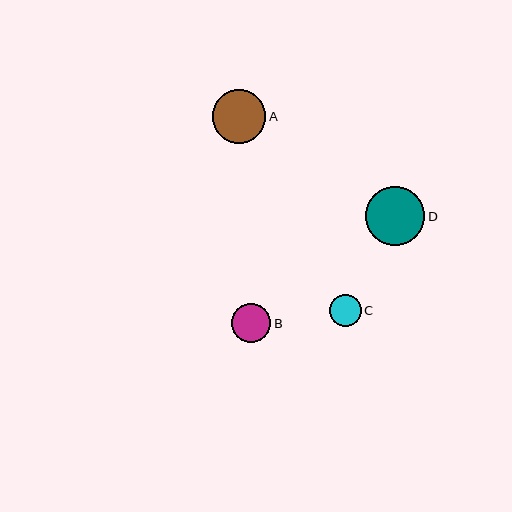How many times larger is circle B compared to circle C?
Circle B is approximately 1.2 times the size of circle C.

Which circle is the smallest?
Circle C is the smallest with a size of approximately 32 pixels.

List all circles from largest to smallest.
From largest to smallest: D, A, B, C.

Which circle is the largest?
Circle D is the largest with a size of approximately 59 pixels.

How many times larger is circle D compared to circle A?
Circle D is approximately 1.1 times the size of circle A.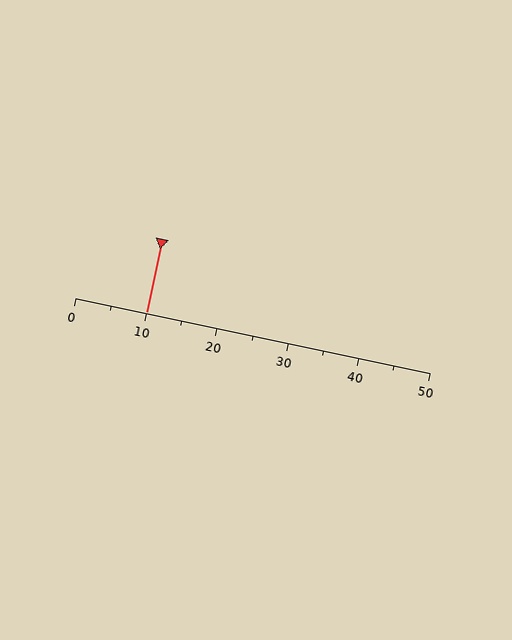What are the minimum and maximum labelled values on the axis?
The axis runs from 0 to 50.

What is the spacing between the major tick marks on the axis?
The major ticks are spaced 10 apart.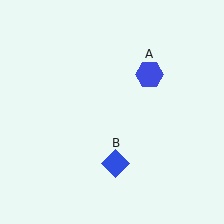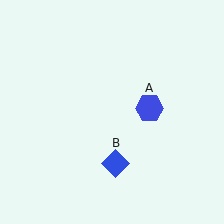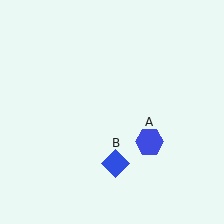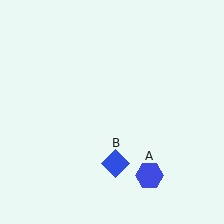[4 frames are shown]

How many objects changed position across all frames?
1 object changed position: blue hexagon (object A).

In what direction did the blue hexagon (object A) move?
The blue hexagon (object A) moved down.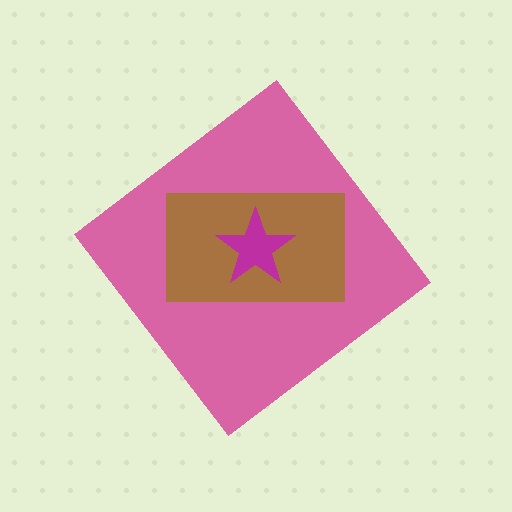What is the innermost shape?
The magenta star.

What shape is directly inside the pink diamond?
The brown rectangle.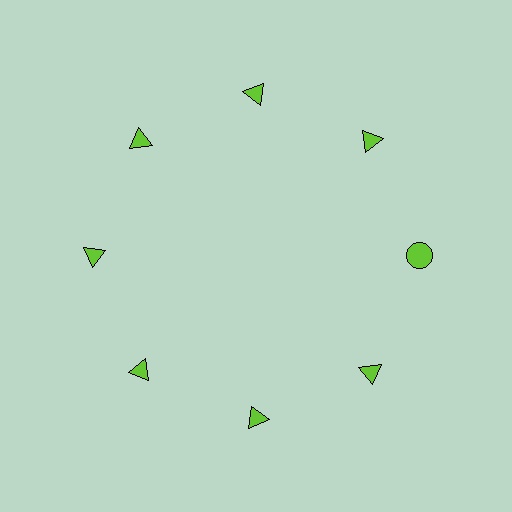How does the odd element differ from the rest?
It has a different shape: circle instead of triangle.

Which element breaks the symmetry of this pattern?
The lime circle at roughly the 3 o'clock position breaks the symmetry. All other shapes are lime triangles.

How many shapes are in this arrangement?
There are 8 shapes arranged in a ring pattern.